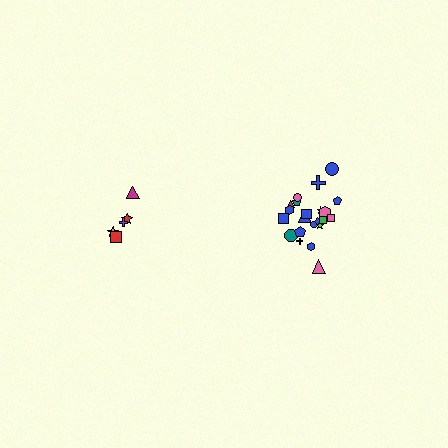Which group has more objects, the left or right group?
The right group.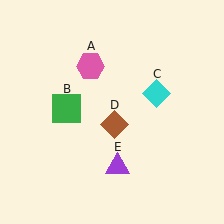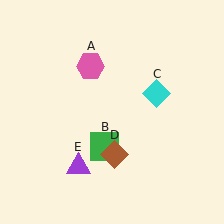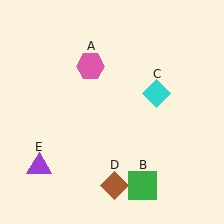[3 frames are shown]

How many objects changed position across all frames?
3 objects changed position: green square (object B), brown diamond (object D), purple triangle (object E).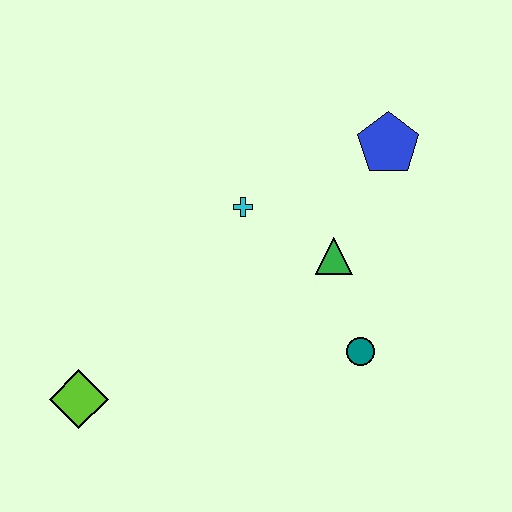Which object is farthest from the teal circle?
The lime diamond is farthest from the teal circle.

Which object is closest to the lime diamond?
The cyan cross is closest to the lime diamond.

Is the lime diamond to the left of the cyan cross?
Yes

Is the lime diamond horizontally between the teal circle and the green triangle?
No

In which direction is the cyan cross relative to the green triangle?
The cyan cross is to the left of the green triangle.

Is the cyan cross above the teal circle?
Yes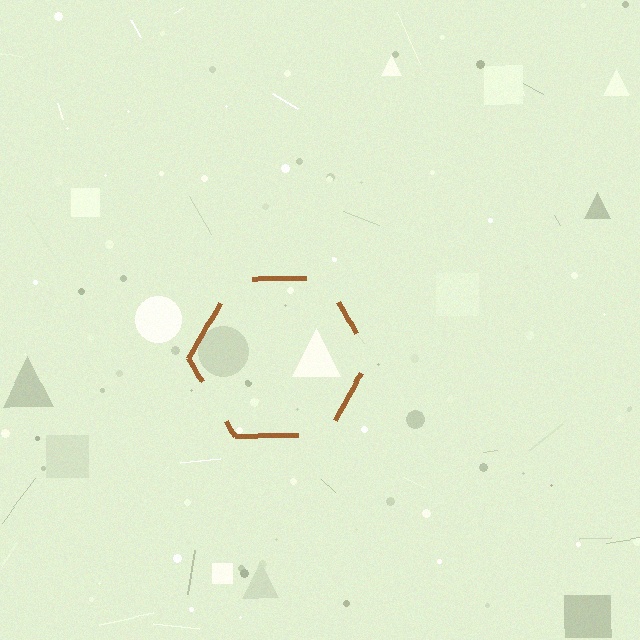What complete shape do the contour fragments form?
The contour fragments form a hexagon.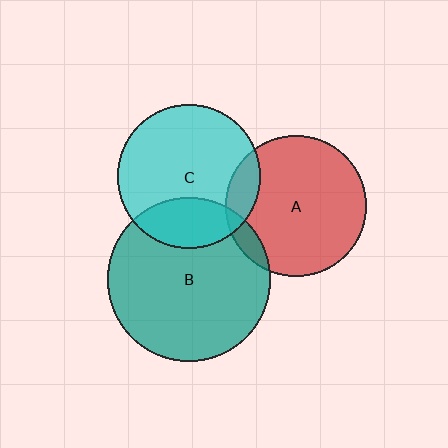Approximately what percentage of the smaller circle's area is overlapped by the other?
Approximately 25%.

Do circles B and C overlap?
Yes.